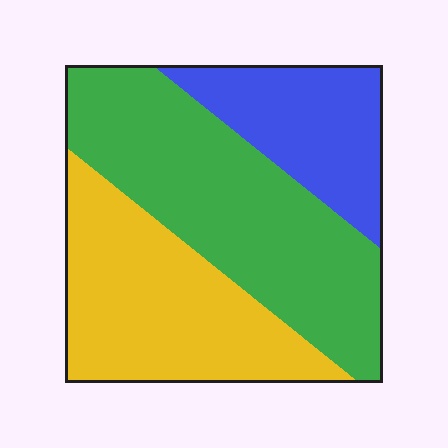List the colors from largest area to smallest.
From largest to smallest: green, yellow, blue.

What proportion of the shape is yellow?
Yellow covers 35% of the shape.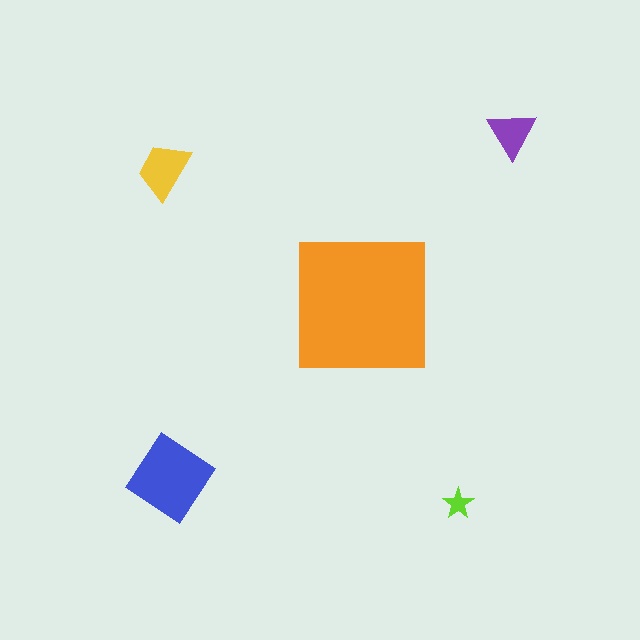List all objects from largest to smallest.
The orange square, the blue diamond, the yellow trapezoid, the purple triangle, the lime star.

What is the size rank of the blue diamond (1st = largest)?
2nd.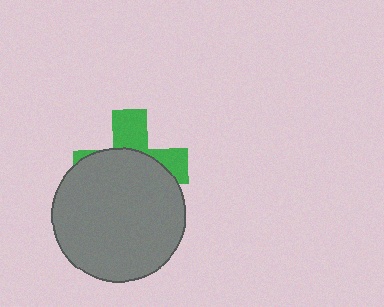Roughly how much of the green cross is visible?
A small part of it is visible (roughly 36%).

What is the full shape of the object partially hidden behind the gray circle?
The partially hidden object is a green cross.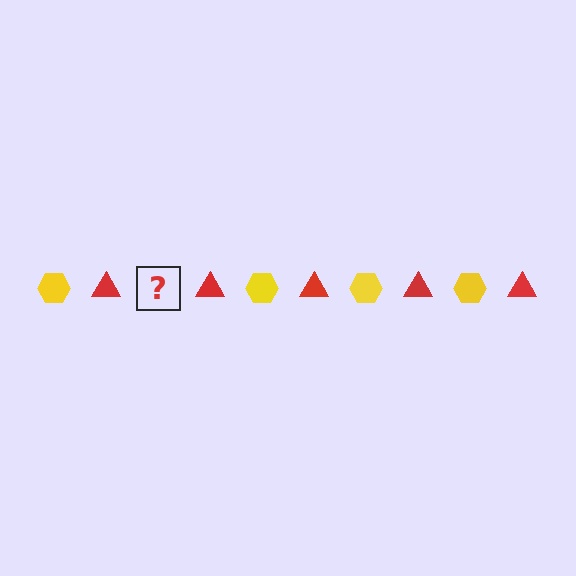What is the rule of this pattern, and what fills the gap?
The rule is that the pattern alternates between yellow hexagon and red triangle. The gap should be filled with a yellow hexagon.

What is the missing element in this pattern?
The missing element is a yellow hexagon.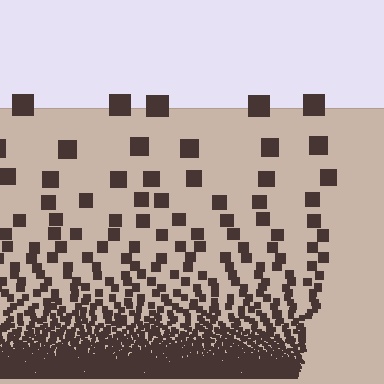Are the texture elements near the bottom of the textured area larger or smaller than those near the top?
Smaller. The gradient is inverted — elements near the bottom are smaller and denser.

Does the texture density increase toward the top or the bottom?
Density increases toward the bottom.